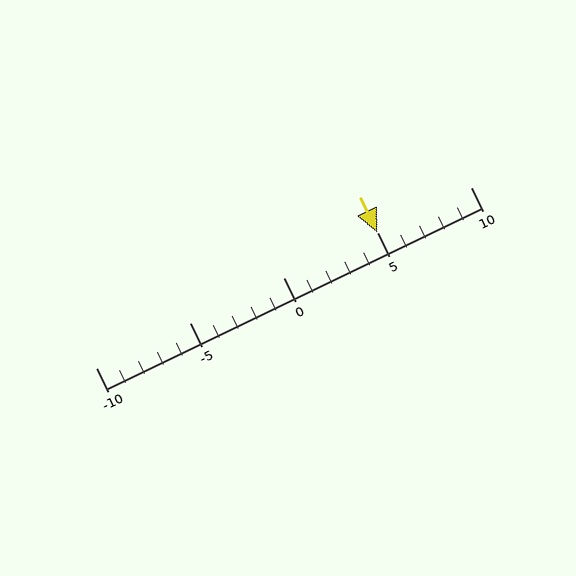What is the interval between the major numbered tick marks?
The major tick marks are spaced 5 units apart.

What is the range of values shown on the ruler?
The ruler shows values from -10 to 10.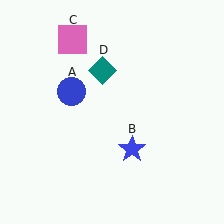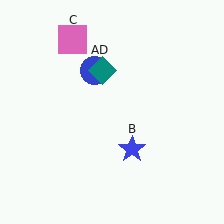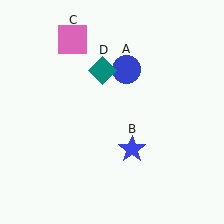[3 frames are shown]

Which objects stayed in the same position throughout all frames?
Blue star (object B) and pink square (object C) and teal diamond (object D) remained stationary.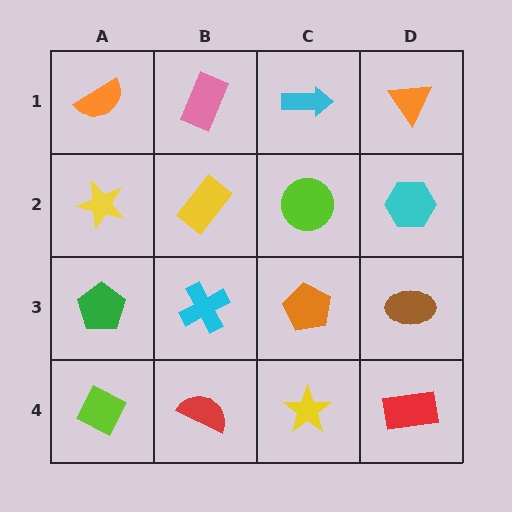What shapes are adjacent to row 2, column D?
An orange triangle (row 1, column D), a brown ellipse (row 3, column D), a lime circle (row 2, column C).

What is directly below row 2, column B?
A cyan cross.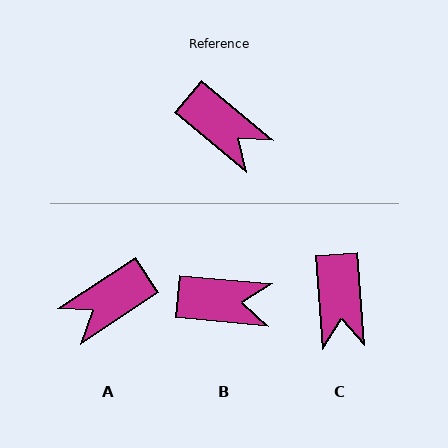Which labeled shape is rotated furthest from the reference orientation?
A, about 107 degrees away.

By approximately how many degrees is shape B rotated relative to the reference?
Approximately 35 degrees counter-clockwise.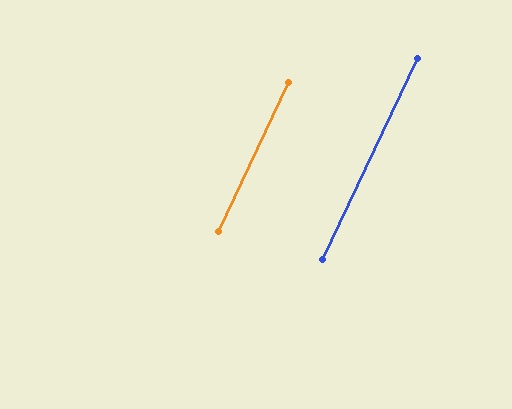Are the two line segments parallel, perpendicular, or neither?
Parallel — their directions differ by only 0.2°.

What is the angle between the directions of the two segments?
Approximately 0 degrees.